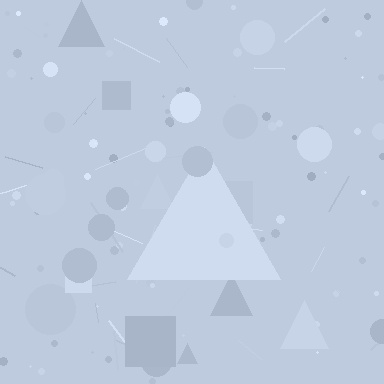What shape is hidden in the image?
A triangle is hidden in the image.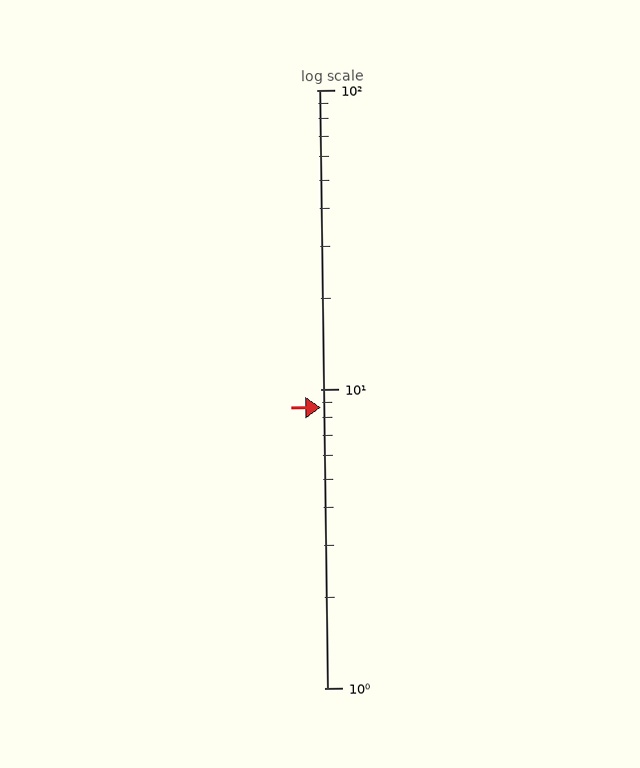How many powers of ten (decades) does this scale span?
The scale spans 2 decades, from 1 to 100.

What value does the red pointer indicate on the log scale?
The pointer indicates approximately 8.7.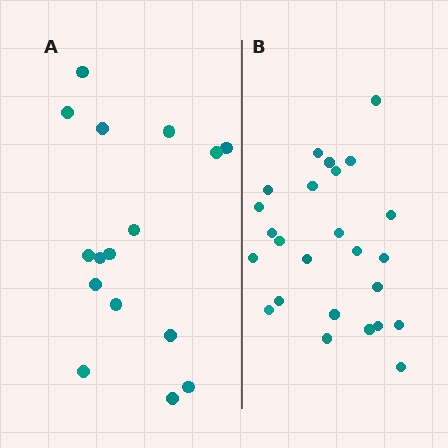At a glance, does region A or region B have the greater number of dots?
Region B (the right region) has more dots.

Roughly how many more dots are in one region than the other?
Region B has roughly 8 or so more dots than region A.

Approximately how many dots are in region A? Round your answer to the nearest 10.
About 20 dots. (The exact count is 16, which rounds to 20.)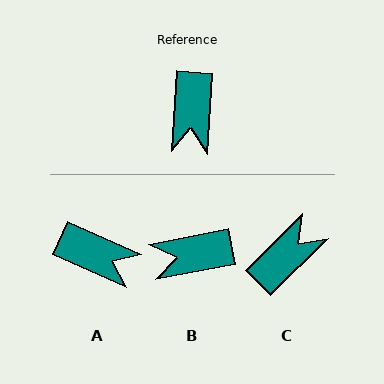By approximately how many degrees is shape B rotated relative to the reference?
Approximately 75 degrees clockwise.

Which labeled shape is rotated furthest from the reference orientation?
C, about 139 degrees away.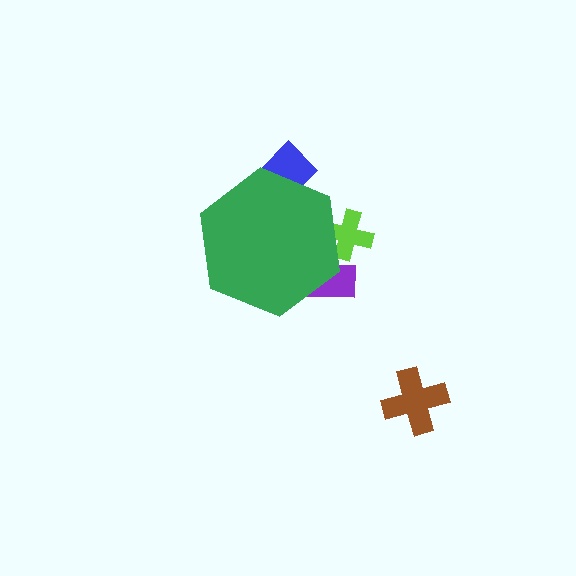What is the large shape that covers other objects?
A green hexagon.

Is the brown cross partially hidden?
No, the brown cross is fully visible.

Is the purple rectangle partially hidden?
Yes, the purple rectangle is partially hidden behind the green hexagon.